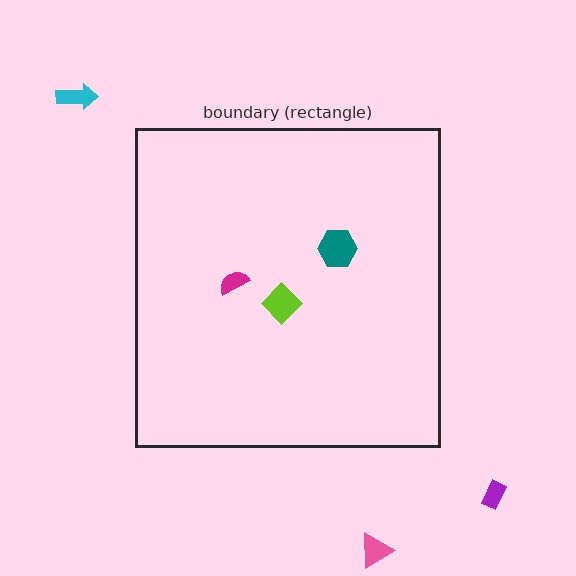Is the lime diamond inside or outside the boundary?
Inside.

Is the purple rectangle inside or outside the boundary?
Outside.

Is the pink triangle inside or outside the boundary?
Outside.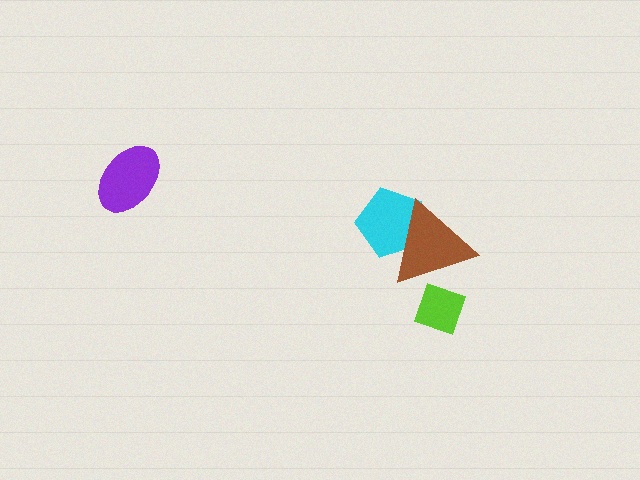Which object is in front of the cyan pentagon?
The brown triangle is in front of the cyan pentagon.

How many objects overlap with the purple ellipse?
0 objects overlap with the purple ellipse.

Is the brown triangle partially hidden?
No, no other shape covers it.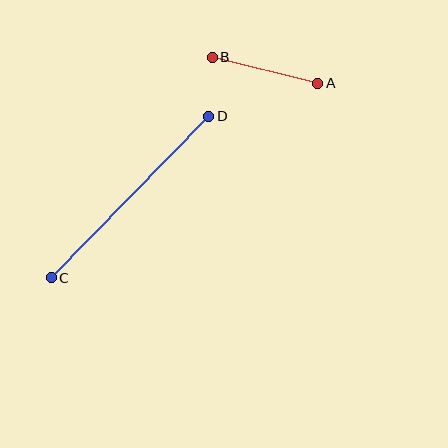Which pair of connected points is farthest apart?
Points C and D are farthest apart.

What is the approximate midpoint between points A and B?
The midpoint is at approximately (265, 70) pixels.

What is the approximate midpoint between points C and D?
The midpoint is at approximately (130, 197) pixels.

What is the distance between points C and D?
The distance is approximately 226 pixels.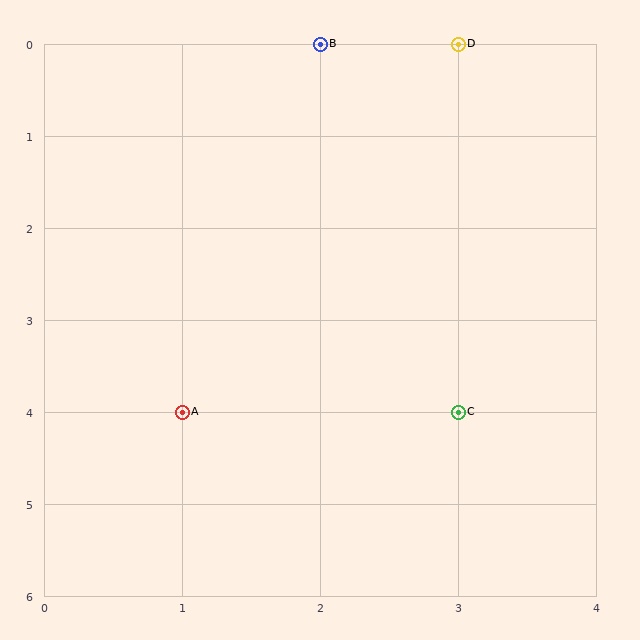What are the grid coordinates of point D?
Point D is at grid coordinates (3, 0).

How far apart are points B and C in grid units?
Points B and C are 1 column and 4 rows apart (about 4.1 grid units diagonally).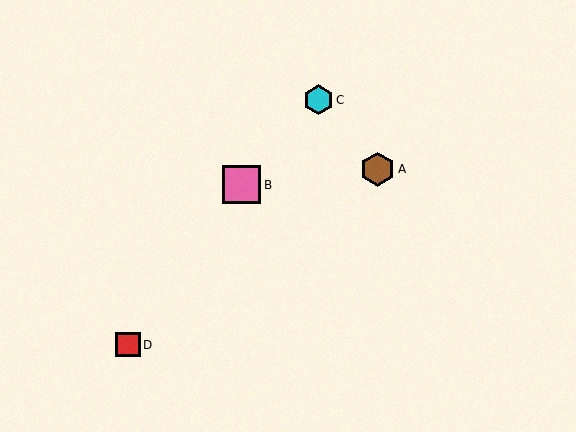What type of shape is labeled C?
Shape C is a cyan hexagon.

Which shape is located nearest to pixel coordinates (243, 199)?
The pink square (labeled B) at (241, 185) is nearest to that location.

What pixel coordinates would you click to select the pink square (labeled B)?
Click at (241, 185) to select the pink square B.